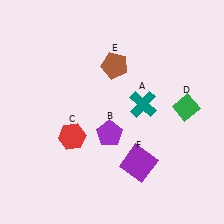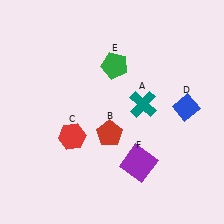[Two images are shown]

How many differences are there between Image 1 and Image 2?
There are 3 differences between the two images.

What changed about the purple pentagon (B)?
In Image 1, B is purple. In Image 2, it changed to red.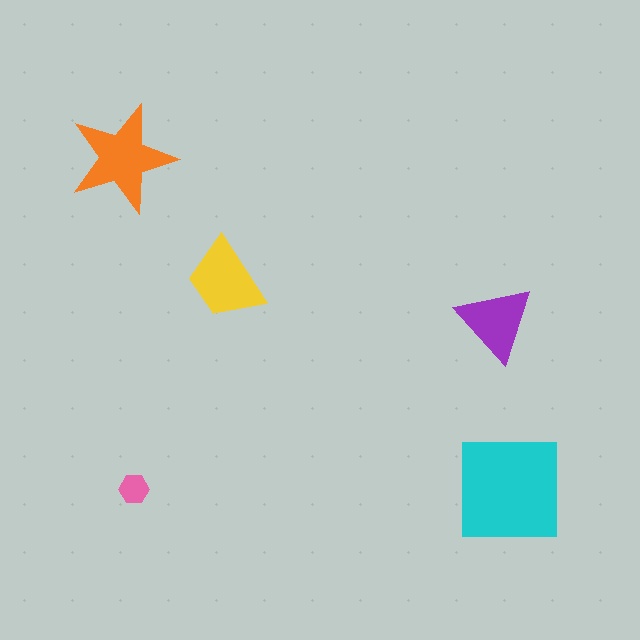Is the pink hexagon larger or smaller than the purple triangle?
Smaller.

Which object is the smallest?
The pink hexagon.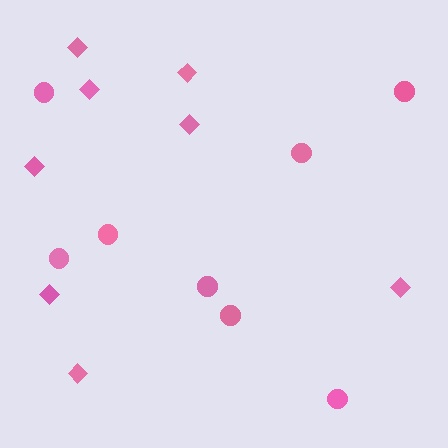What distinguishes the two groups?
There are 2 groups: one group of circles (8) and one group of diamonds (8).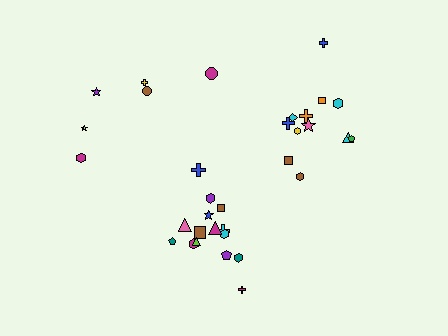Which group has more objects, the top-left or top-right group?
The top-right group.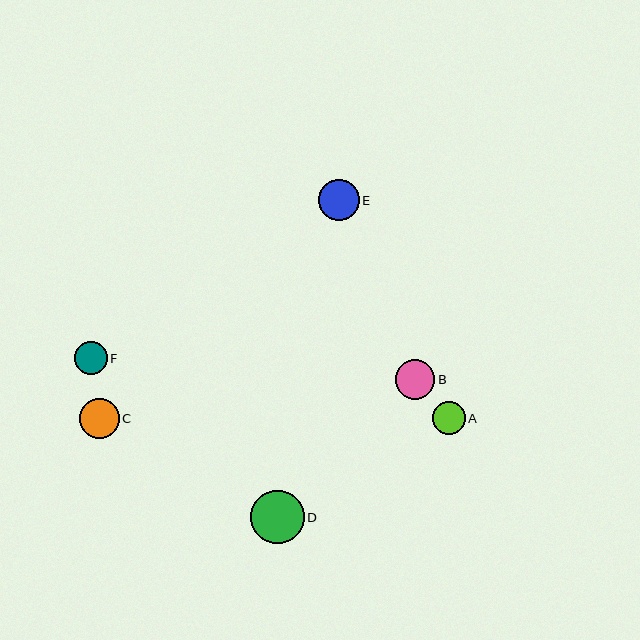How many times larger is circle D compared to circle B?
Circle D is approximately 1.3 times the size of circle B.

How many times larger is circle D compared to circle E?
Circle D is approximately 1.3 times the size of circle E.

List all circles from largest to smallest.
From largest to smallest: D, E, C, B, F, A.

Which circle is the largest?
Circle D is the largest with a size of approximately 53 pixels.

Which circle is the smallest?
Circle A is the smallest with a size of approximately 33 pixels.